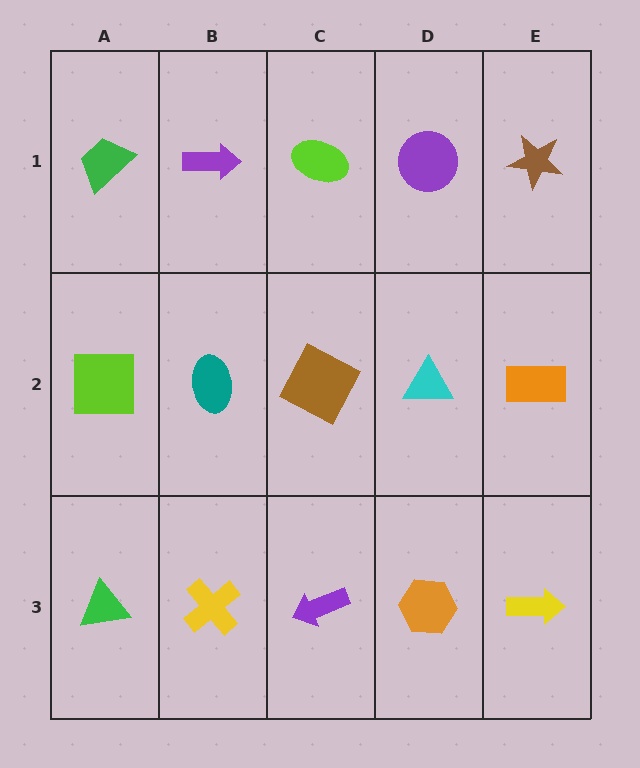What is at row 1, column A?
A green trapezoid.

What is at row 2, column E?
An orange rectangle.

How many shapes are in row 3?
5 shapes.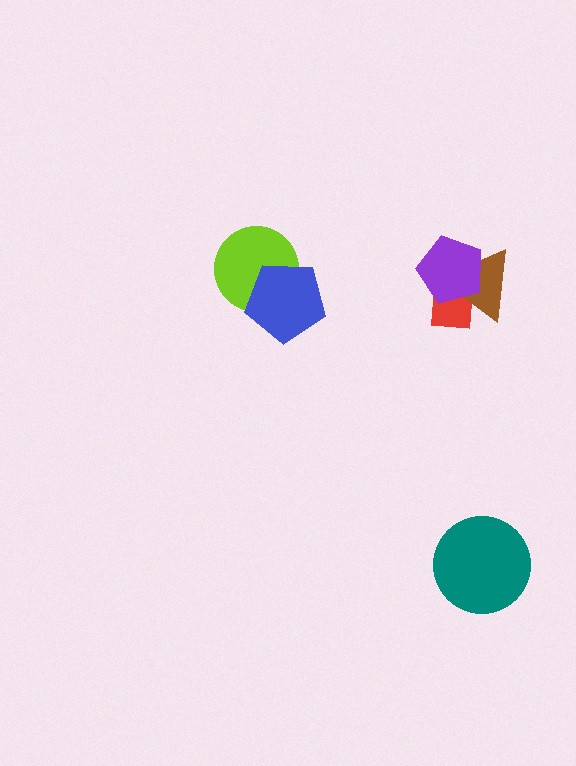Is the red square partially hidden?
Yes, it is partially covered by another shape.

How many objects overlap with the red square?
2 objects overlap with the red square.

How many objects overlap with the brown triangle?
2 objects overlap with the brown triangle.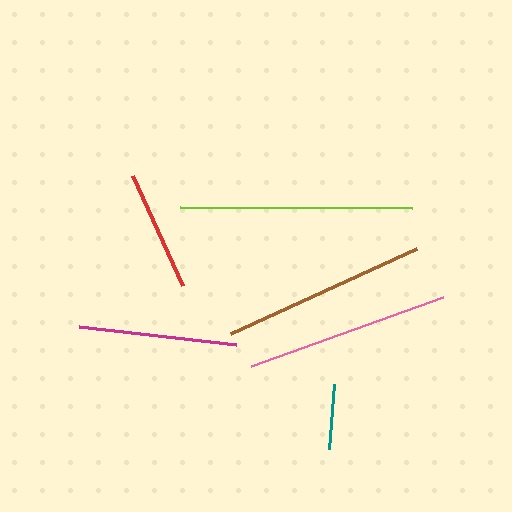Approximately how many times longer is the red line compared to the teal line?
The red line is approximately 1.9 times the length of the teal line.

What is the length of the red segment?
The red segment is approximately 121 pixels long.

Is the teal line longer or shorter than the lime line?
The lime line is longer than the teal line.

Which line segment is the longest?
The lime line is the longest at approximately 232 pixels.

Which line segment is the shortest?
The teal line is the shortest at approximately 65 pixels.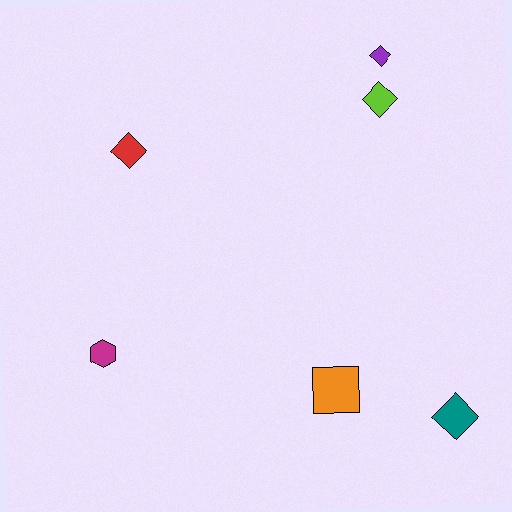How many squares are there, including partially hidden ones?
There is 1 square.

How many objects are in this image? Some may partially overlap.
There are 6 objects.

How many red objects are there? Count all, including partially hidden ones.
There is 1 red object.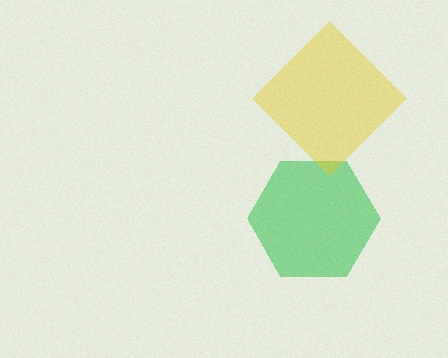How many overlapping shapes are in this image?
There are 2 overlapping shapes in the image.